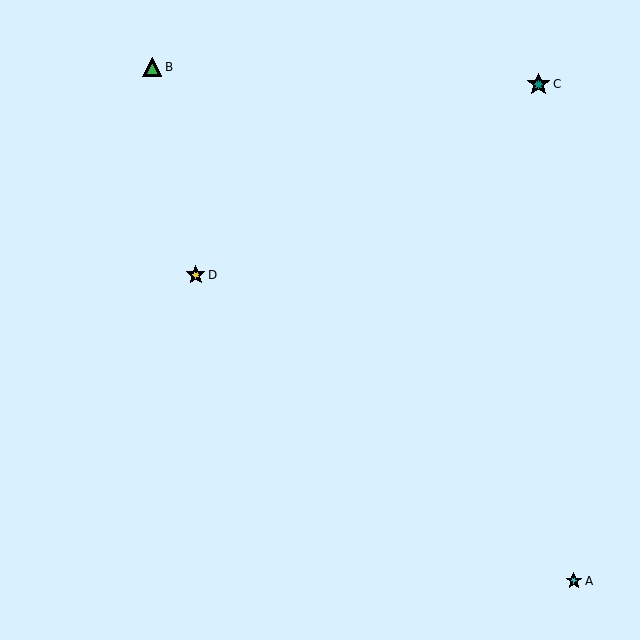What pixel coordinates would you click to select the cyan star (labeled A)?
Click at (574, 581) to select the cyan star A.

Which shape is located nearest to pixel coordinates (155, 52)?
The green triangle (labeled B) at (152, 67) is nearest to that location.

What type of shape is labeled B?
Shape B is a green triangle.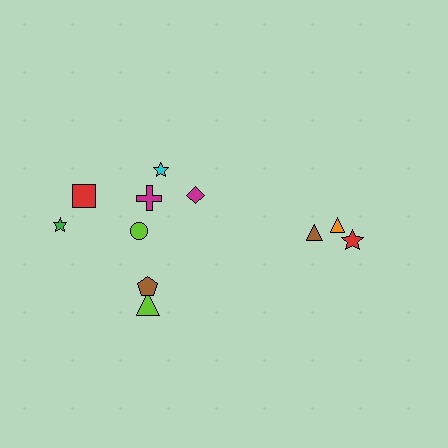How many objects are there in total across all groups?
There are 11 objects.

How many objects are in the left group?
There are 8 objects.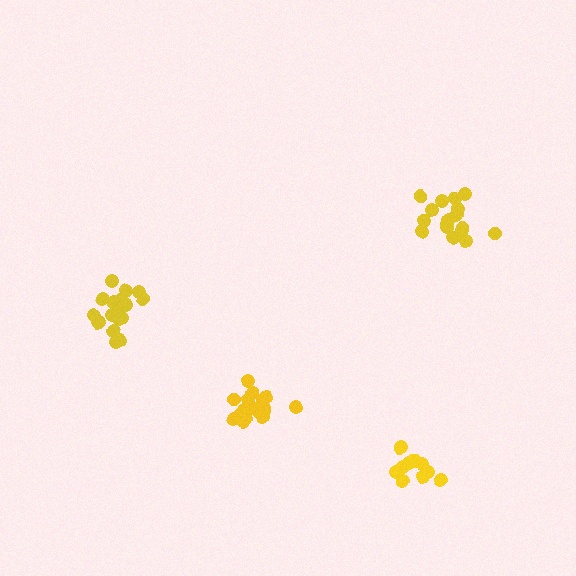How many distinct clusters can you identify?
There are 4 distinct clusters.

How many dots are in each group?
Group 1: 19 dots, Group 2: 19 dots, Group 3: 13 dots, Group 4: 18 dots (69 total).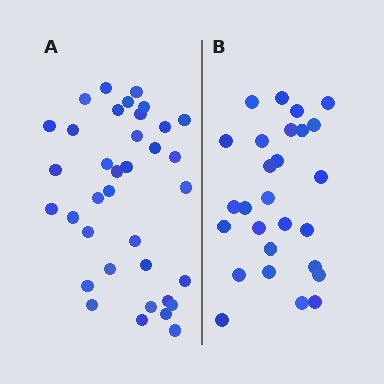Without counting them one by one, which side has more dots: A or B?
Region A (the left region) has more dots.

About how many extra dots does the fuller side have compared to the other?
Region A has roughly 8 or so more dots than region B.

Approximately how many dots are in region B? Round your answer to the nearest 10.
About 30 dots. (The exact count is 27, which rounds to 30.)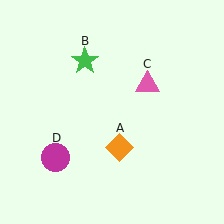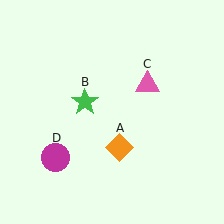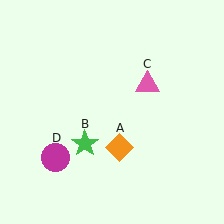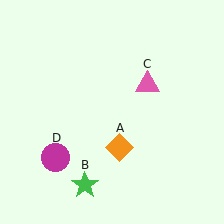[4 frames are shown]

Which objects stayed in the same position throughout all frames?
Orange diamond (object A) and pink triangle (object C) and magenta circle (object D) remained stationary.